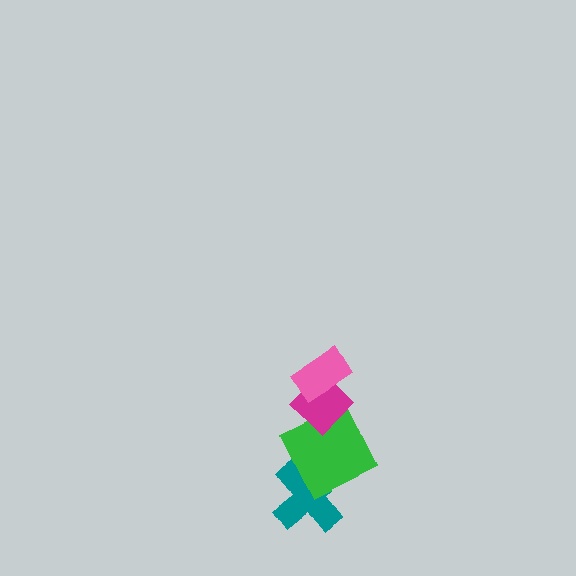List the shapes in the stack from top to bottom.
From top to bottom: the pink rectangle, the magenta diamond, the green square, the teal cross.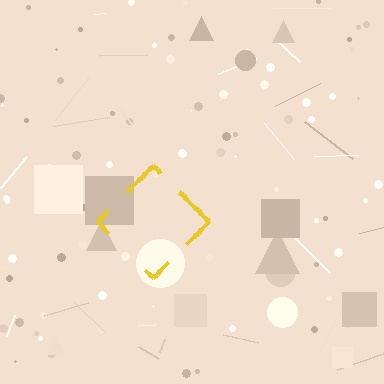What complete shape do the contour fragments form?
The contour fragments form a diamond.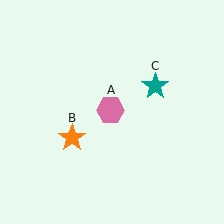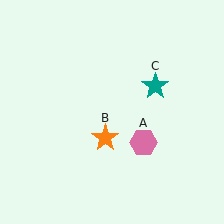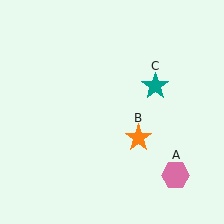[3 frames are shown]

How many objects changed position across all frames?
2 objects changed position: pink hexagon (object A), orange star (object B).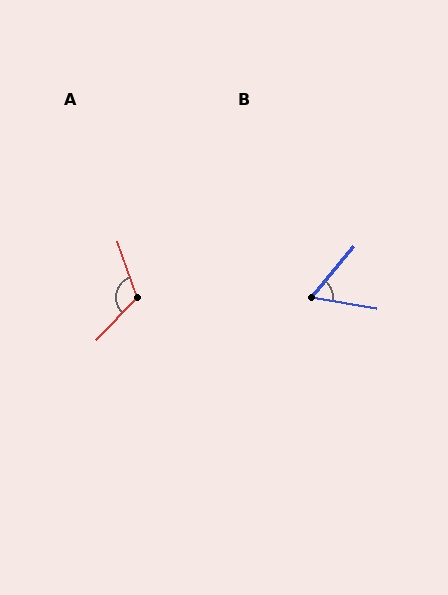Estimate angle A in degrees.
Approximately 117 degrees.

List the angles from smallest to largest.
B (60°), A (117°).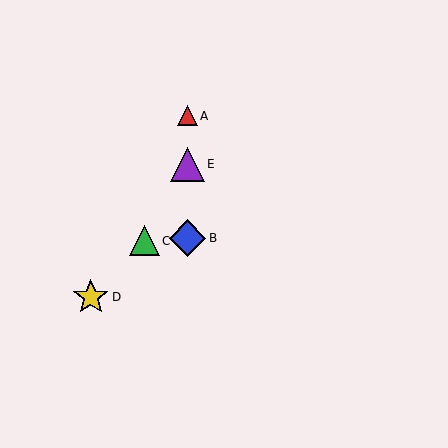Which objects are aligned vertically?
Objects A, B, E are aligned vertically.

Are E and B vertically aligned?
Yes, both are at x≈187.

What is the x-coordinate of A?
Object A is at x≈187.